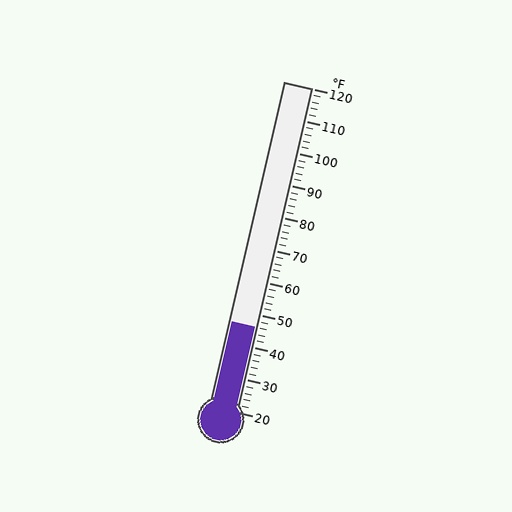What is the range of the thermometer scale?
The thermometer scale ranges from 20°F to 120°F.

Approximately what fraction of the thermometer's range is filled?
The thermometer is filled to approximately 25% of its range.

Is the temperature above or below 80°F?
The temperature is below 80°F.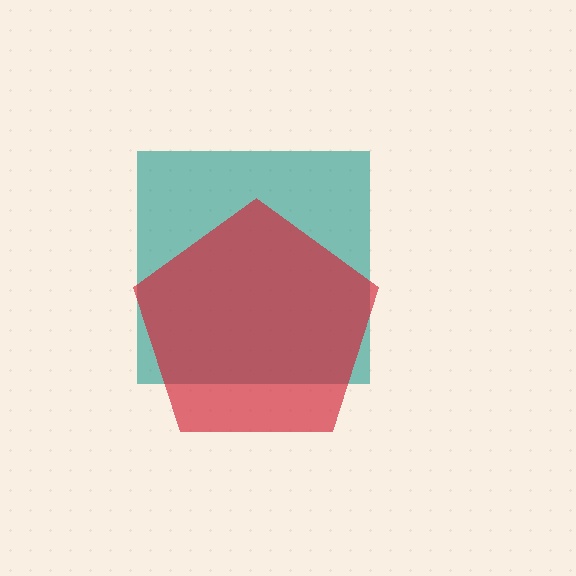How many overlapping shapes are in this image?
There are 2 overlapping shapes in the image.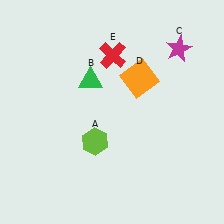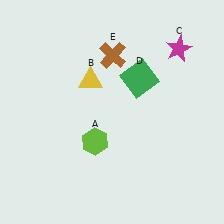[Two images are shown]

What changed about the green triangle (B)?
In Image 1, B is green. In Image 2, it changed to yellow.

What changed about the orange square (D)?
In Image 1, D is orange. In Image 2, it changed to green.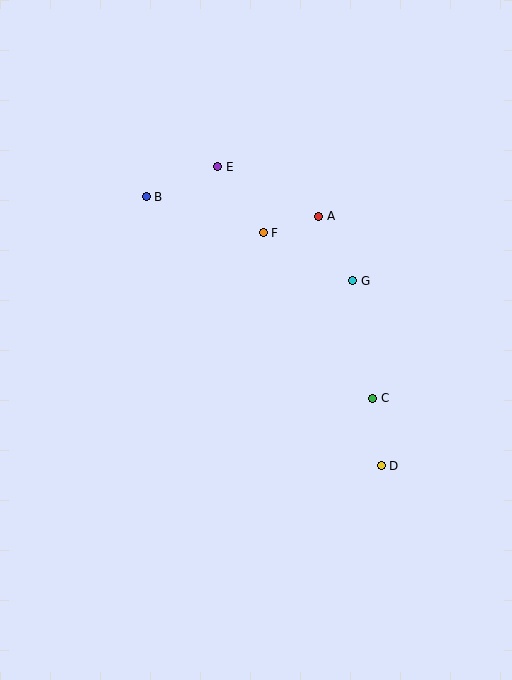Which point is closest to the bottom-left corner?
Point D is closest to the bottom-left corner.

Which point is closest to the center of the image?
Point F at (263, 233) is closest to the center.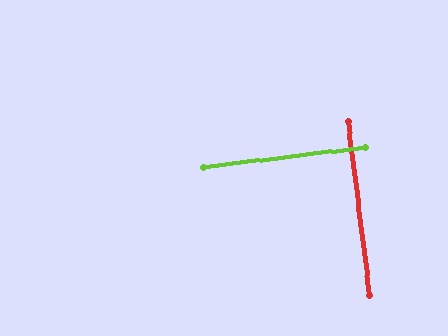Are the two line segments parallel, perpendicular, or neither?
Perpendicular — they meet at approximately 90°.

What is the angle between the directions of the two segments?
Approximately 90 degrees.